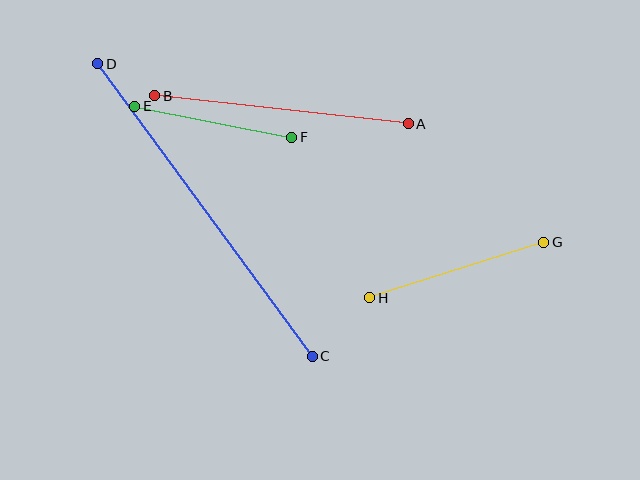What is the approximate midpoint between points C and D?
The midpoint is at approximately (205, 210) pixels.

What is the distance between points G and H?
The distance is approximately 183 pixels.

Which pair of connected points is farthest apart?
Points C and D are farthest apart.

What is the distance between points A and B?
The distance is approximately 255 pixels.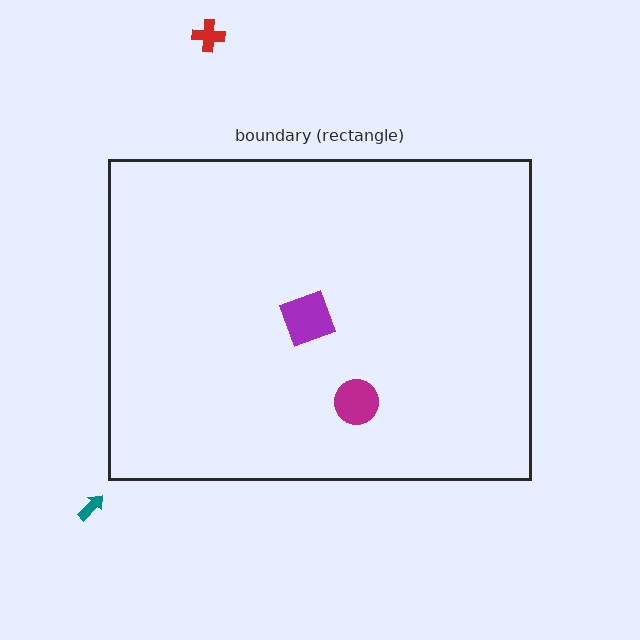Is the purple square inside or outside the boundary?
Inside.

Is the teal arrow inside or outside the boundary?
Outside.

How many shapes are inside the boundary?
2 inside, 2 outside.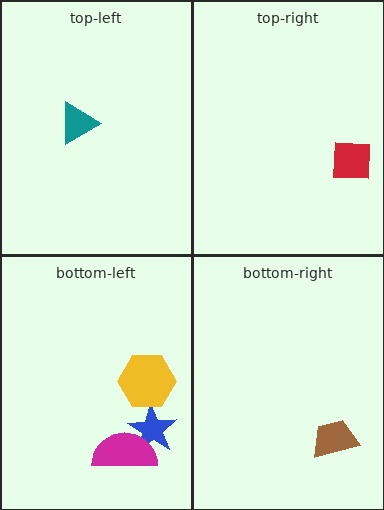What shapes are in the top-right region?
The red square.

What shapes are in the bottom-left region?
The blue star, the magenta semicircle, the yellow hexagon.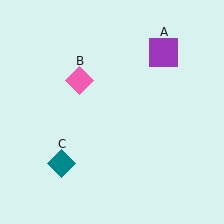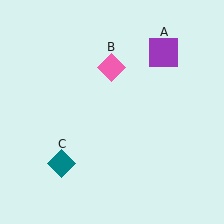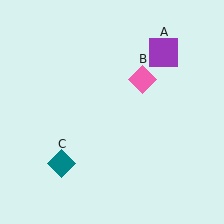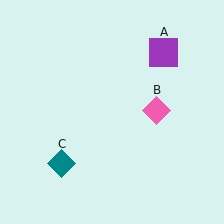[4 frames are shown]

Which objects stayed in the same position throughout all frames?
Purple square (object A) and teal diamond (object C) remained stationary.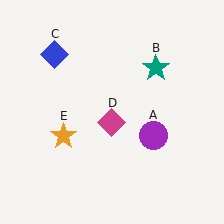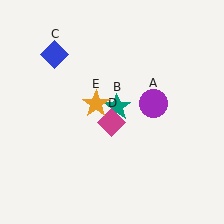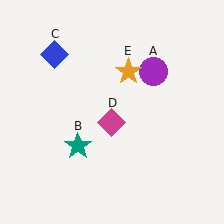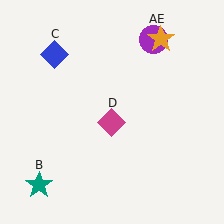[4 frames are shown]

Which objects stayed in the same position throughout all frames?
Blue diamond (object C) and magenta diamond (object D) remained stationary.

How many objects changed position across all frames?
3 objects changed position: purple circle (object A), teal star (object B), orange star (object E).